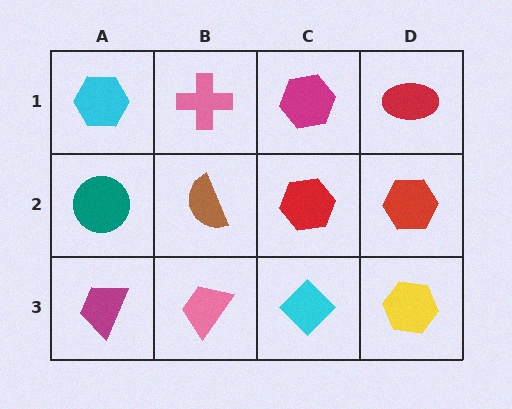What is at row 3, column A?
A magenta trapezoid.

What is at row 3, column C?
A cyan diamond.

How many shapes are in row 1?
4 shapes.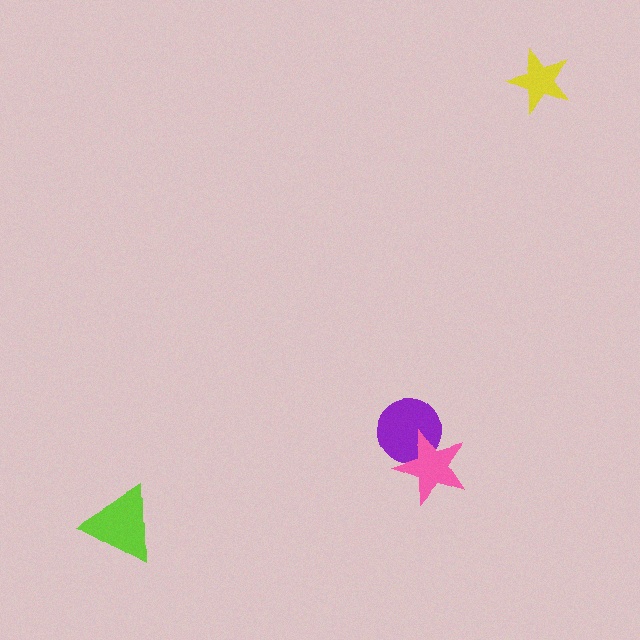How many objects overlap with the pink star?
1 object overlaps with the pink star.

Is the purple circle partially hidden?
Yes, it is partially covered by another shape.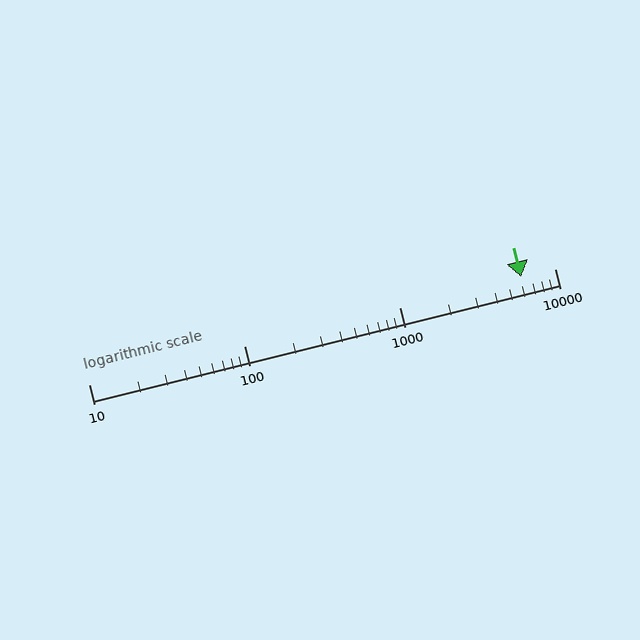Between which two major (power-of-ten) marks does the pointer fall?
The pointer is between 1000 and 10000.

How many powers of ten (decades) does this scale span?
The scale spans 3 decades, from 10 to 10000.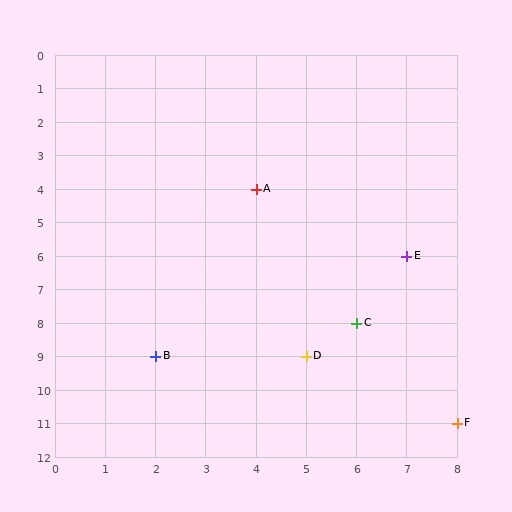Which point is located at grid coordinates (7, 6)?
Point E is at (7, 6).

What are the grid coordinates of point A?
Point A is at grid coordinates (4, 4).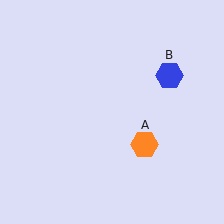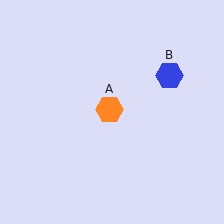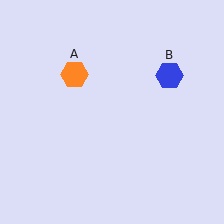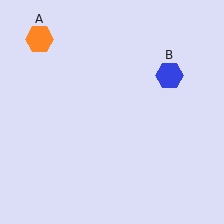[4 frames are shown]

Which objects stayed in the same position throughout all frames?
Blue hexagon (object B) remained stationary.